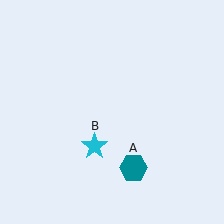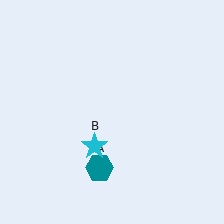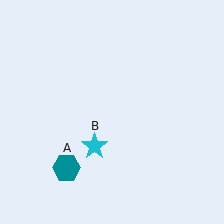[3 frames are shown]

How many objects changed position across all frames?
1 object changed position: teal hexagon (object A).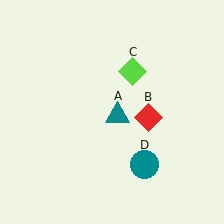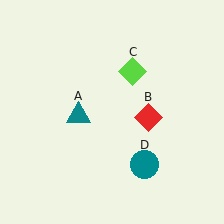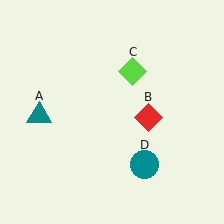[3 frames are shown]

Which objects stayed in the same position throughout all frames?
Red diamond (object B) and lime diamond (object C) and teal circle (object D) remained stationary.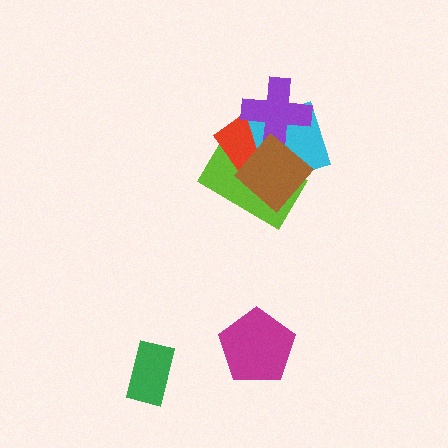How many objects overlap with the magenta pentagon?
0 objects overlap with the magenta pentagon.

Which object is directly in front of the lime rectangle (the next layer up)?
The red diamond is directly in front of the lime rectangle.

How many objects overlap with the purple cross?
4 objects overlap with the purple cross.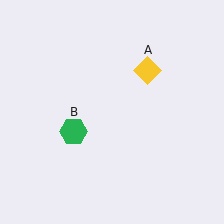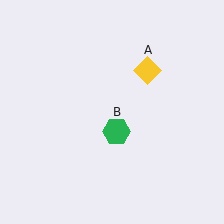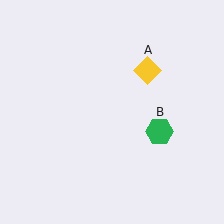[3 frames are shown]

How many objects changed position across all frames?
1 object changed position: green hexagon (object B).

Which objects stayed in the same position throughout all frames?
Yellow diamond (object A) remained stationary.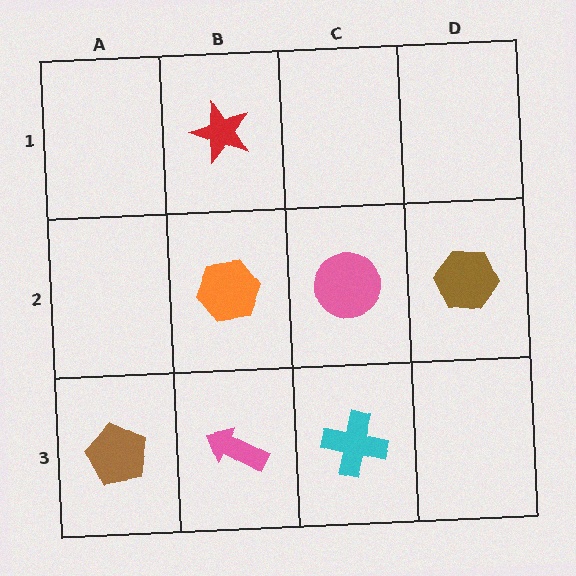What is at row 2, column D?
A brown hexagon.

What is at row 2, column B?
An orange hexagon.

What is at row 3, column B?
A pink arrow.